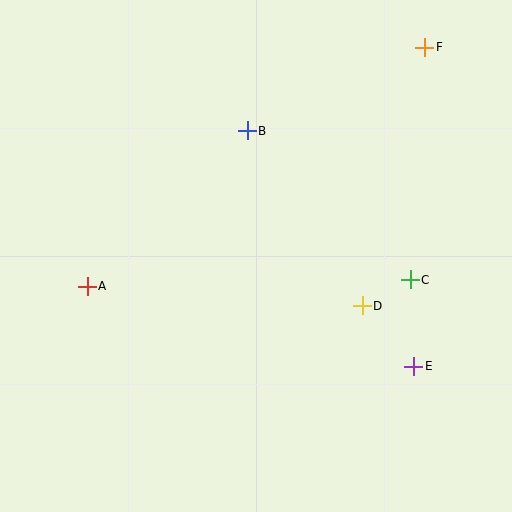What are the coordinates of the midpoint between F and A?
The midpoint between F and A is at (256, 167).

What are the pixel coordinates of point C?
Point C is at (410, 280).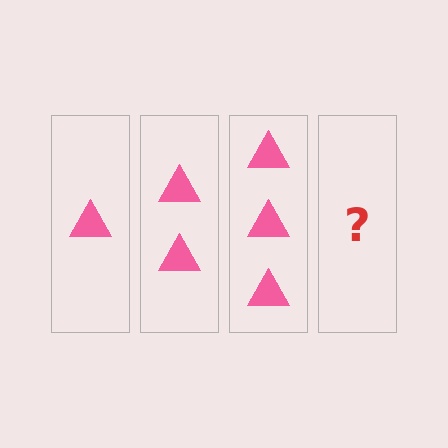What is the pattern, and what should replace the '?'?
The pattern is that each step adds one more triangle. The '?' should be 4 triangles.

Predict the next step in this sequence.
The next step is 4 triangles.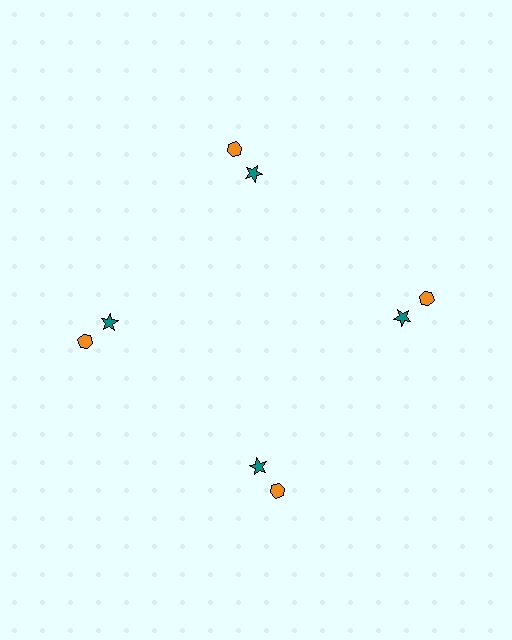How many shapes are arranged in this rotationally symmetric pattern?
There are 8 shapes, arranged in 4 groups of 2.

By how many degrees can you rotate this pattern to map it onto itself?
The pattern maps onto itself every 90 degrees of rotation.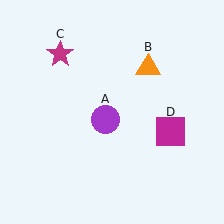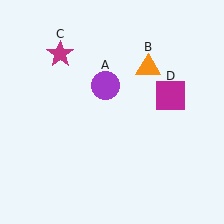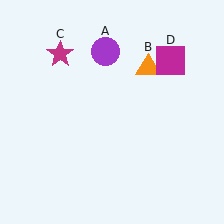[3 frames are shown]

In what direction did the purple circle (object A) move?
The purple circle (object A) moved up.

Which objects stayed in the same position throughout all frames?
Orange triangle (object B) and magenta star (object C) remained stationary.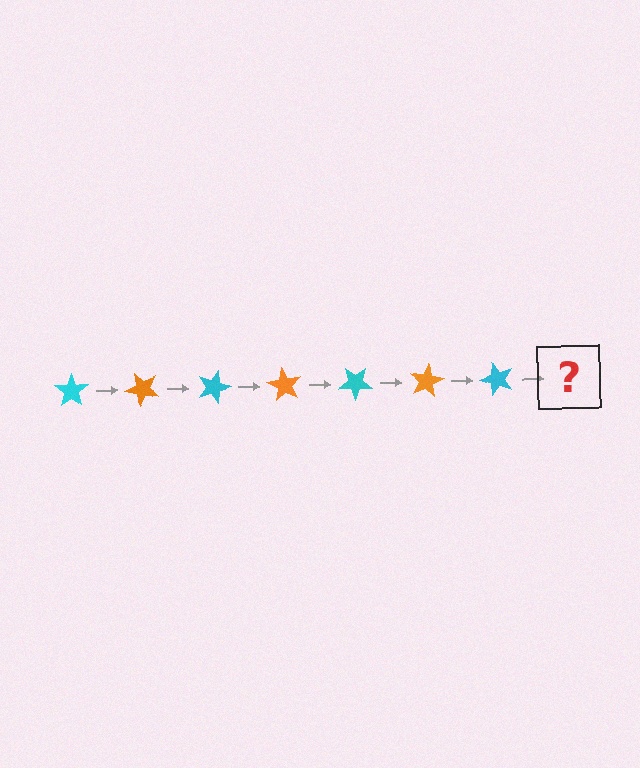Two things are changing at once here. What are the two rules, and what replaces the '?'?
The two rules are that it rotates 45 degrees each step and the color cycles through cyan and orange. The '?' should be an orange star, rotated 315 degrees from the start.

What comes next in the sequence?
The next element should be an orange star, rotated 315 degrees from the start.